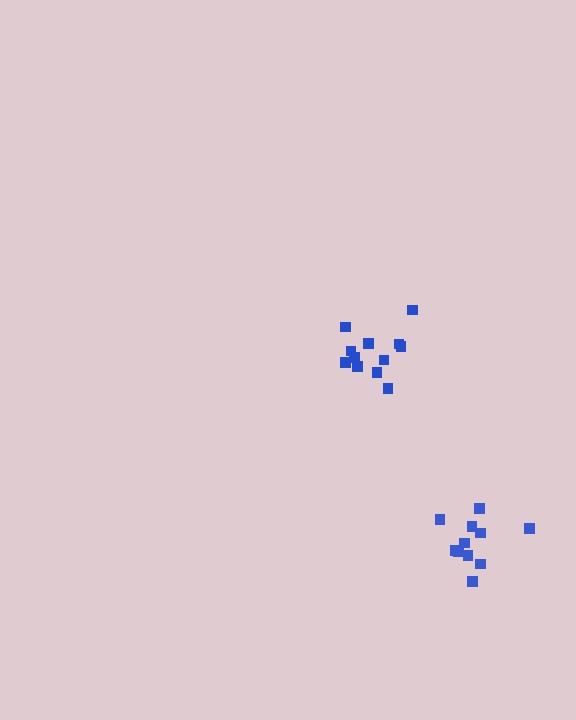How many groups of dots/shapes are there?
There are 2 groups.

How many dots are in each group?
Group 1: 12 dots, Group 2: 11 dots (23 total).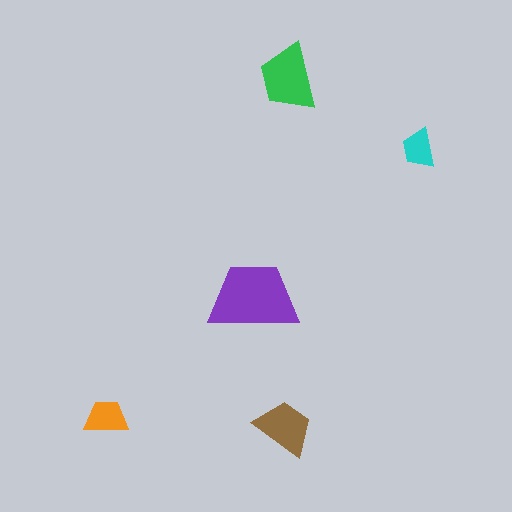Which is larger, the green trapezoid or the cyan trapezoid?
The green one.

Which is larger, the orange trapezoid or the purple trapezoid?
The purple one.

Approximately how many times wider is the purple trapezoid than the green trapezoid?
About 1.5 times wider.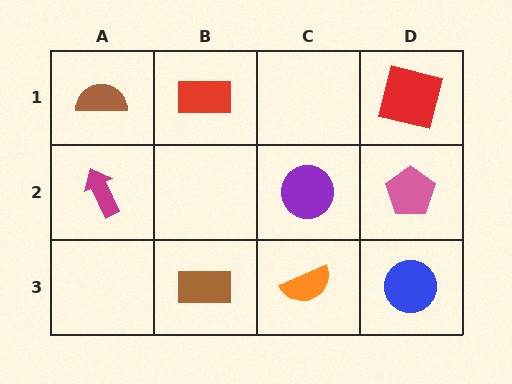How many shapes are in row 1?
3 shapes.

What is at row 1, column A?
A brown semicircle.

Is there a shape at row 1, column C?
No, that cell is empty.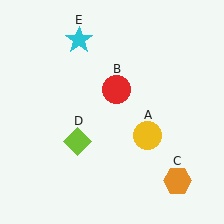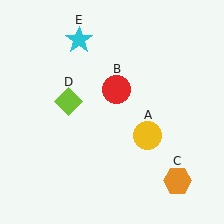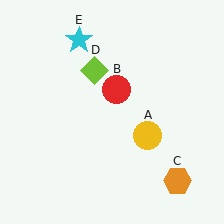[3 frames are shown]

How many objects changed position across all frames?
1 object changed position: lime diamond (object D).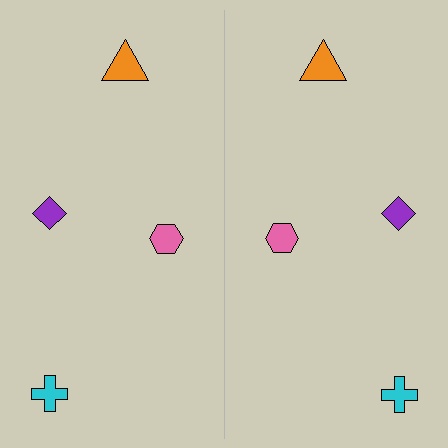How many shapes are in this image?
There are 8 shapes in this image.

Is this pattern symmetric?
Yes, this pattern has bilateral (reflection) symmetry.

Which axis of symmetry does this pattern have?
The pattern has a vertical axis of symmetry running through the center of the image.